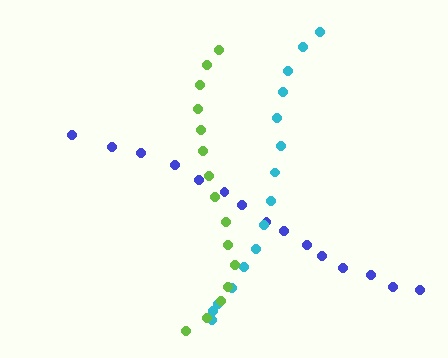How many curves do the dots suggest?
There are 3 distinct paths.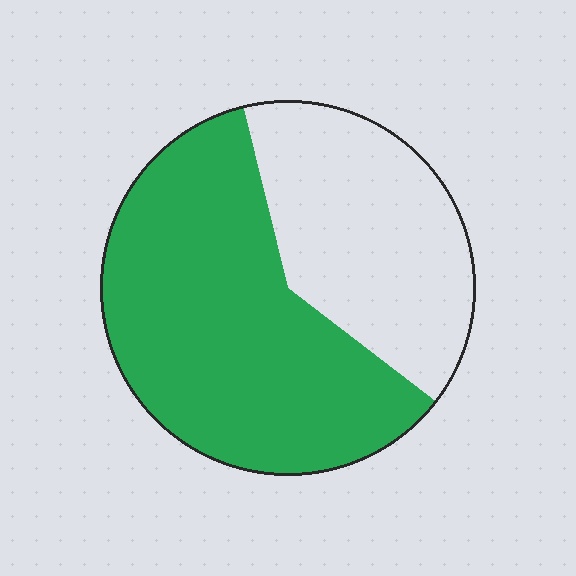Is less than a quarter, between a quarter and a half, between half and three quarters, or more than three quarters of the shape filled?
Between half and three quarters.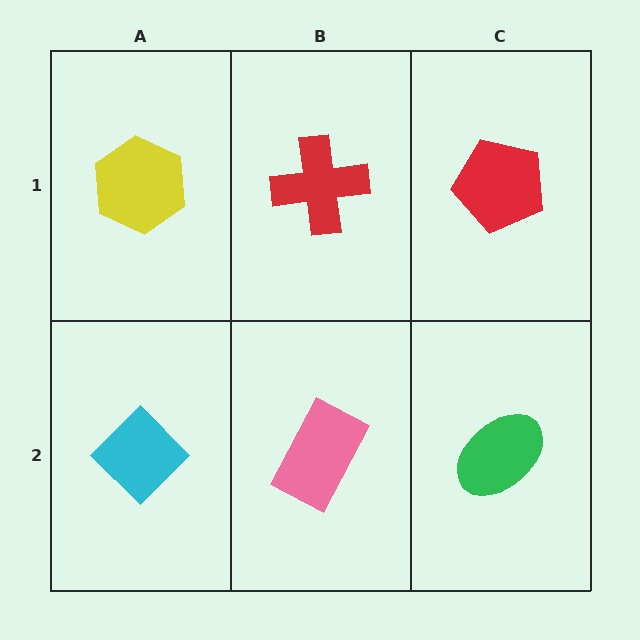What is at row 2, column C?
A green ellipse.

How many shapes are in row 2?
3 shapes.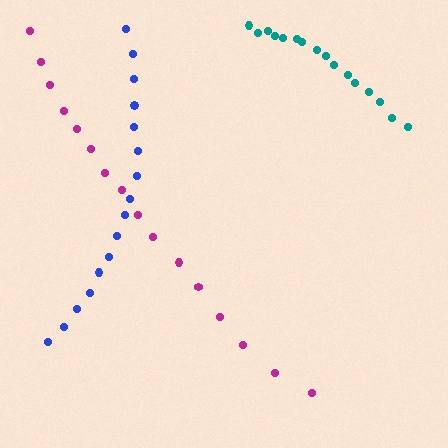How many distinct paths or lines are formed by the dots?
There are 3 distinct paths.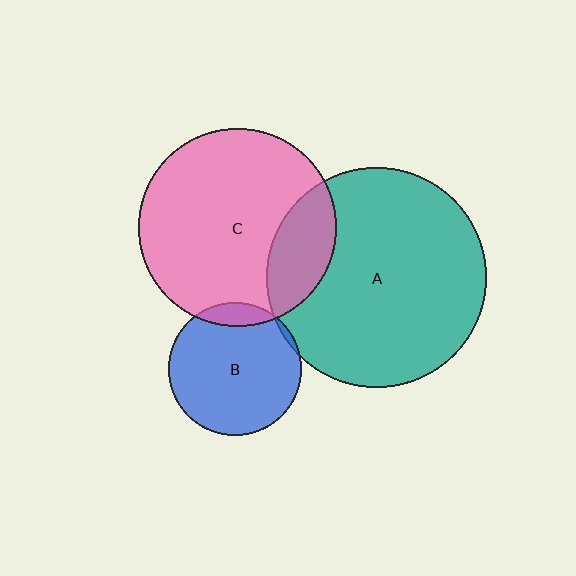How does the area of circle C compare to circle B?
Approximately 2.2 times.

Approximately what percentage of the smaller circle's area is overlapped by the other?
Approximately 5%.